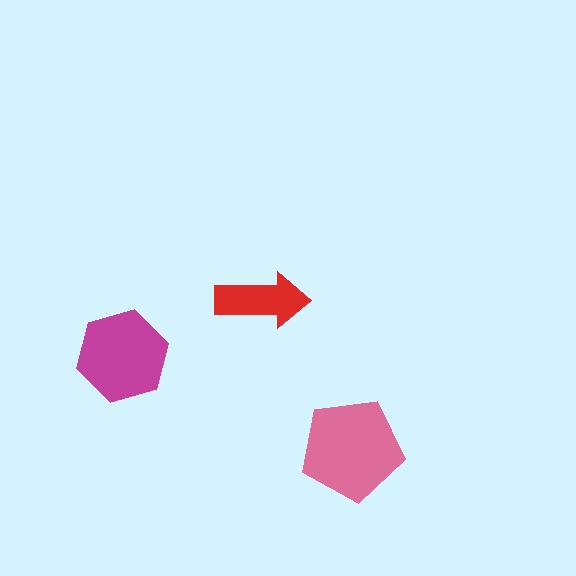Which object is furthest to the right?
The pink pentagon is rightmost.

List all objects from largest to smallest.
The pink pentagon, the magenta hexagon, the red arrow.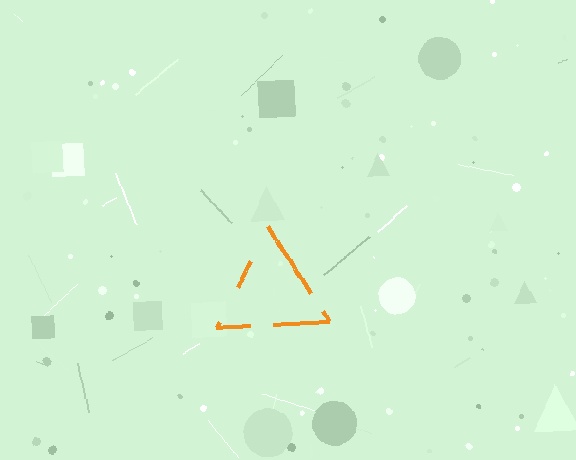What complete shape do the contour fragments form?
The contour fragments form a triangle.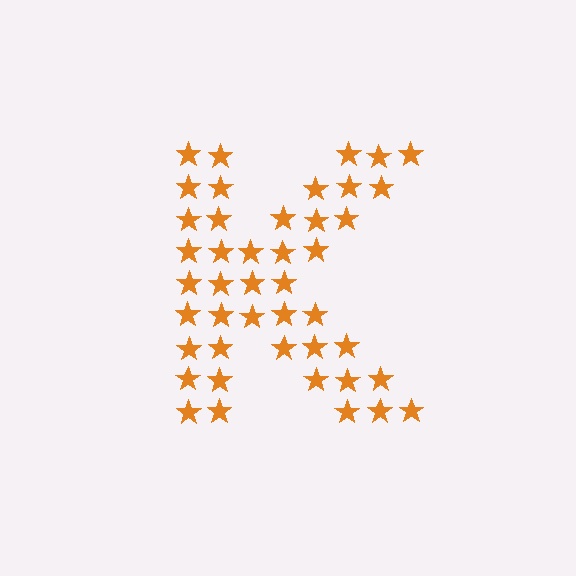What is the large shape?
The large shape is the letter K.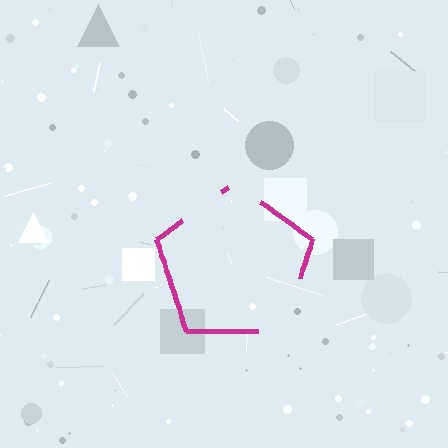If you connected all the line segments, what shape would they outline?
They would outline a pentagon.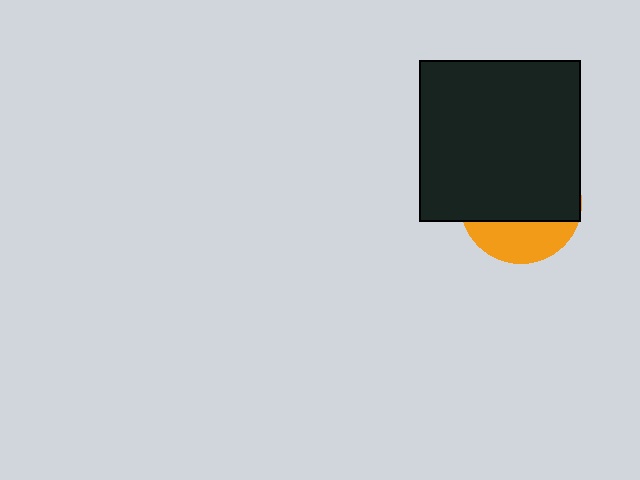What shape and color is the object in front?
The object in front is a black square.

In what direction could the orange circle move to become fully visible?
The orange circle could move down. That would shift it out from behind the black square entirely.